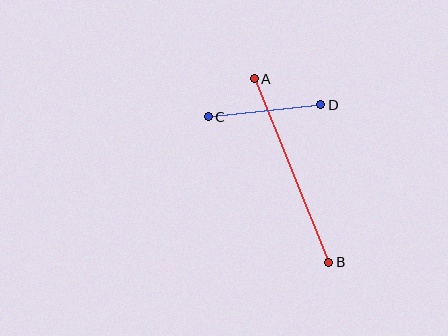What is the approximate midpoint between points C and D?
The midpoint is at approximately (265, 111) pixels.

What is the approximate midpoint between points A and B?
The midpoint is at approximately (292, 170) pixels.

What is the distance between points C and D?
The distance is approximately 113 pixels.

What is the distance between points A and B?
The distance is approximately 198 pixels.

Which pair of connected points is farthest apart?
Points A and B are farthest apart.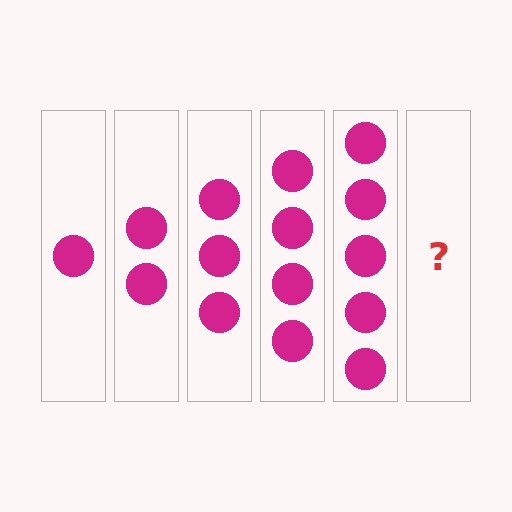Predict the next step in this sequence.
The next step is 6 circles.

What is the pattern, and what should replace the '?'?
The pattern is that each step adds one more circle. The '?' should be 6 circles.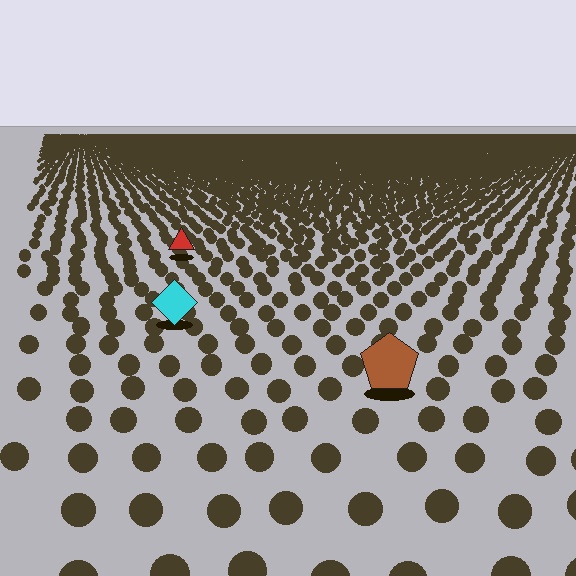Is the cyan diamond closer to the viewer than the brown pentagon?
No. The brown pentagon is closer — you can tell from the texture gradient: the ground texture is coarser near it.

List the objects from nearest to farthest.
From nearest to farthest: the brown pentagon, the cyan diamond, the red triangle.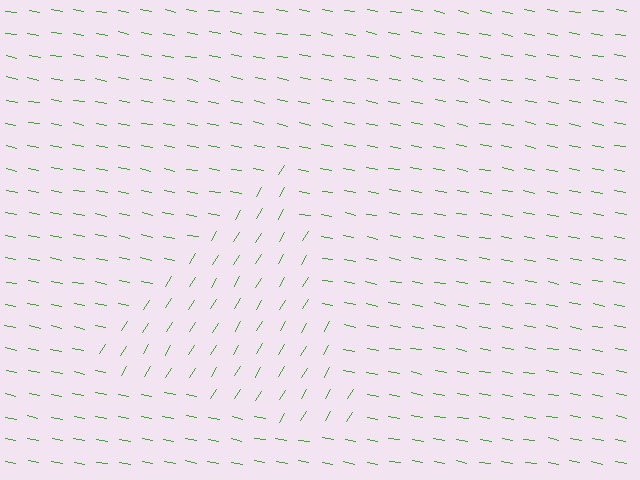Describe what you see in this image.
The image is filled with small green line segments. A triangle region in the image has lines oriented differently from the surrounding lines, creating a visible texture boundary.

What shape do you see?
I see a triangle.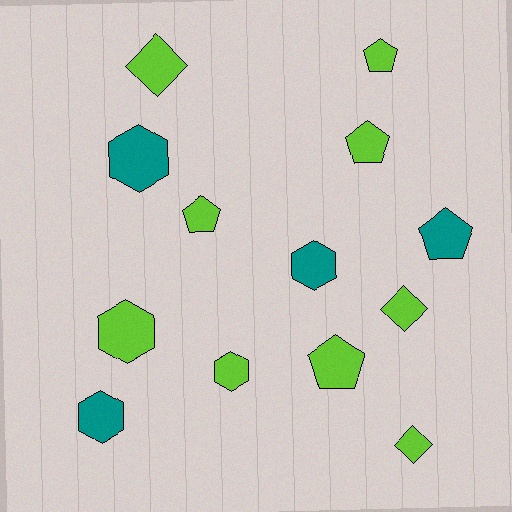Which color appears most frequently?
Lime, with 9 objects.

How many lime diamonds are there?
There are 3 lime diamonds.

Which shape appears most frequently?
Pentagon, with 5 objects.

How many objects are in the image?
There are 13 objects.